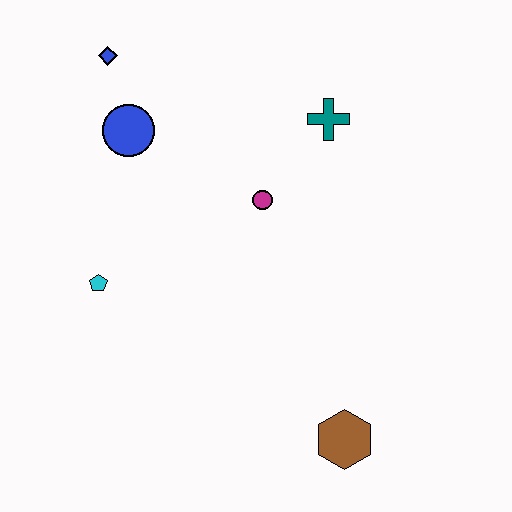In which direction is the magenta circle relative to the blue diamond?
The magenta circle is to the right of the blue diamond.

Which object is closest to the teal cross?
The magenta circle is closest to the teal cross.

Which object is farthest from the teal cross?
The brown hexagon is farthest from the teal cross.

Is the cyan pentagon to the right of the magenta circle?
No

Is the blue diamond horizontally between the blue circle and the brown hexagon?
No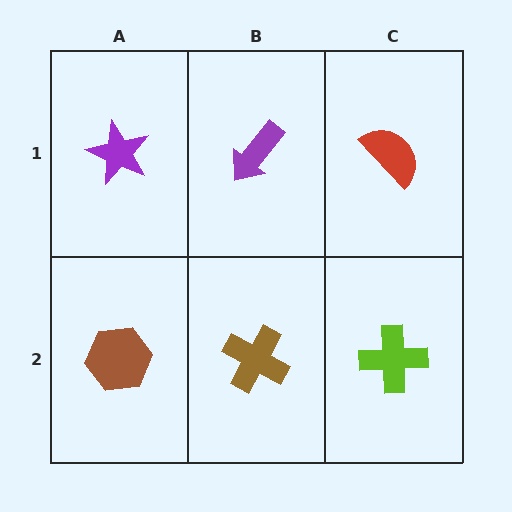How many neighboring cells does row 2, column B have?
3.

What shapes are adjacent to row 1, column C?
A lime cross (row 2, column C), a purple arrow (row 1, column B).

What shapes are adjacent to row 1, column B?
A brown cross (row 2, column B), a purple star (row 1, column A), a red semicircle (row 1, column C).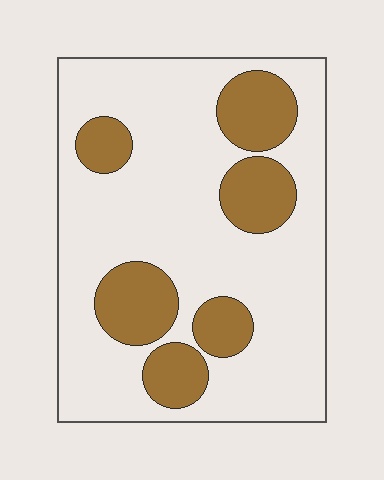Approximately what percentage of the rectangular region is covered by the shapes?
Approximately 25%.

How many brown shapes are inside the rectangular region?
6.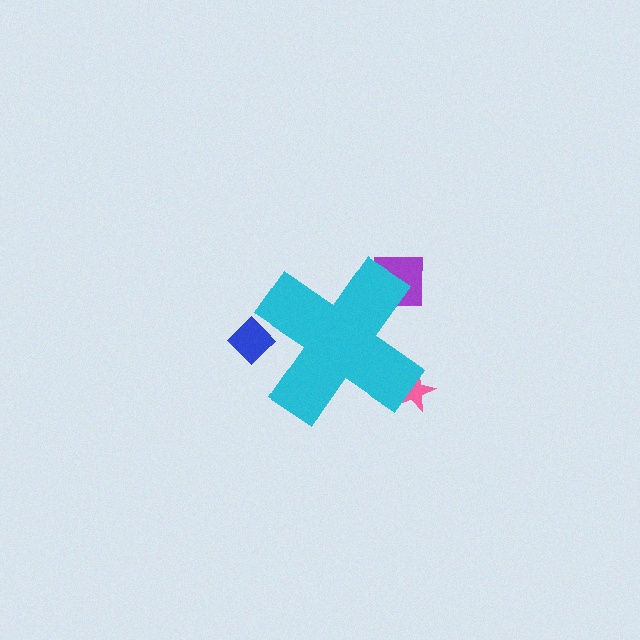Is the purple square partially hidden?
Yes, the purple square is partially hidden behind the cyan cross.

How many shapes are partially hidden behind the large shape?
3 shapes are partially hidden.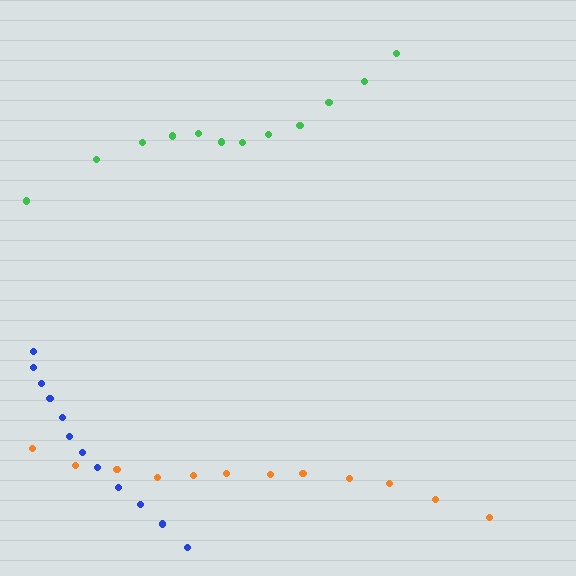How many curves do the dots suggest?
There are 3 distinct paths.